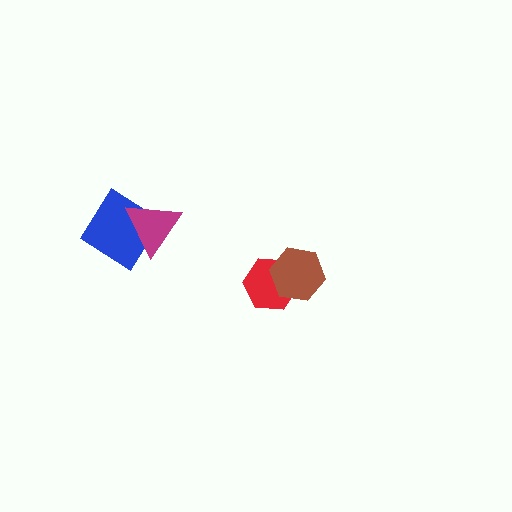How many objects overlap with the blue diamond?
1 object overlaps with the blue diamond.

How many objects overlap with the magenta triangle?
1 object overlaps with the magenta triangle.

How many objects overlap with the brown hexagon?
1 object overlaps with the brown hexagon.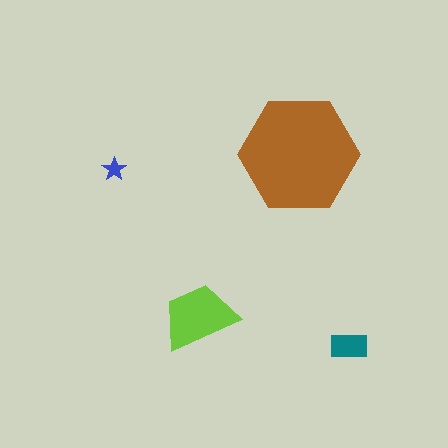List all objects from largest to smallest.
The brown hexagon, the lime trapezoid, the teal rectangle, the blue star.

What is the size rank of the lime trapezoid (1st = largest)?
2nd.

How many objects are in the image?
There are 4 objects in the image.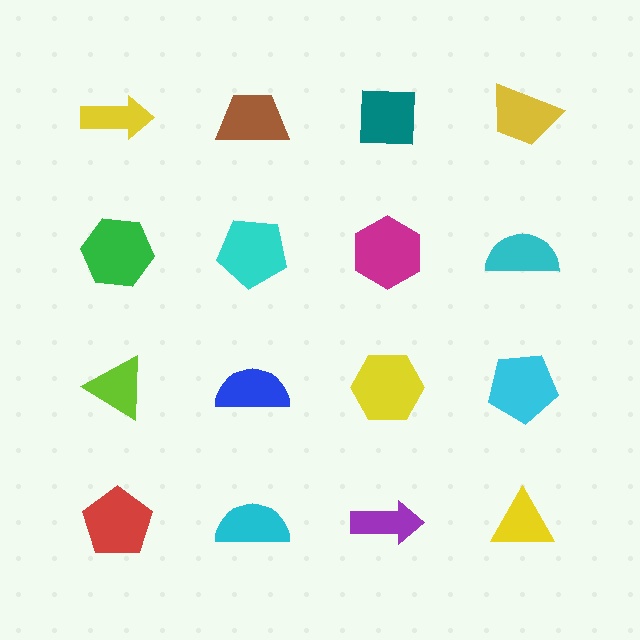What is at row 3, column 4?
A cyan pentagon.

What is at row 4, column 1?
A red pentagon.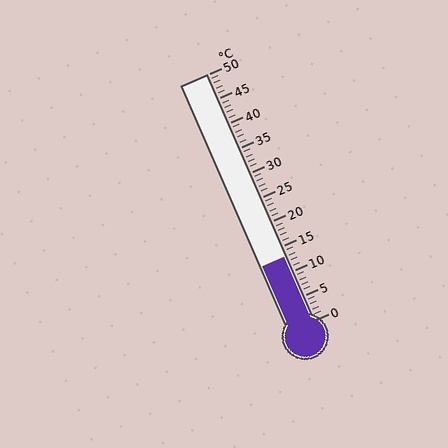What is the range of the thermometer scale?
The thermometer scale ranges from 0°C to 50°C.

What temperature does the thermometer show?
The thermometer shows approximately 13°C.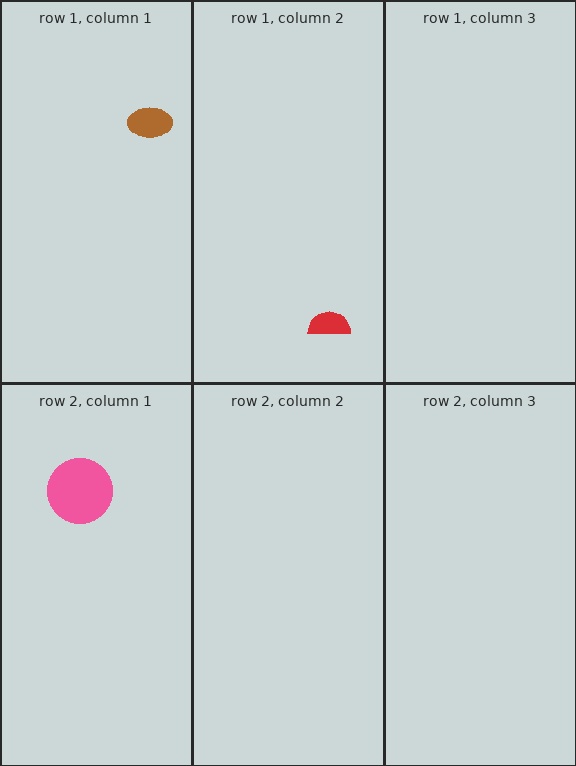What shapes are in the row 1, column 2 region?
The red semicircle.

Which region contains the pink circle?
The row 2, column 1 region.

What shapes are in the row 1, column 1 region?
The brown ellipse.